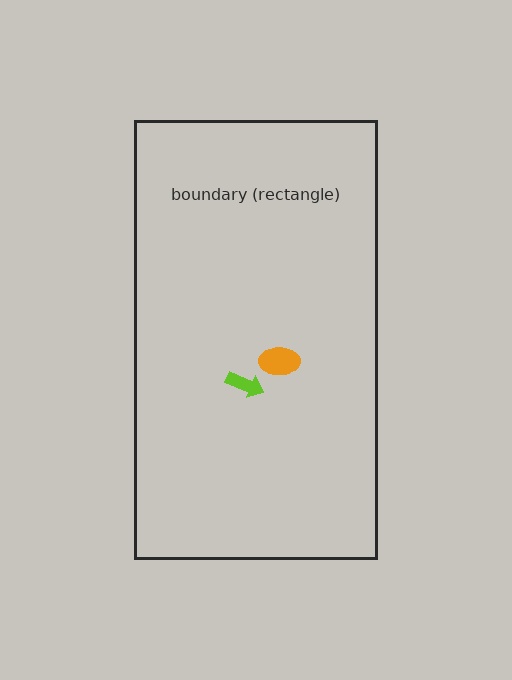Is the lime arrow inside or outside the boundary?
Inside.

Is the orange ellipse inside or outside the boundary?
Inside.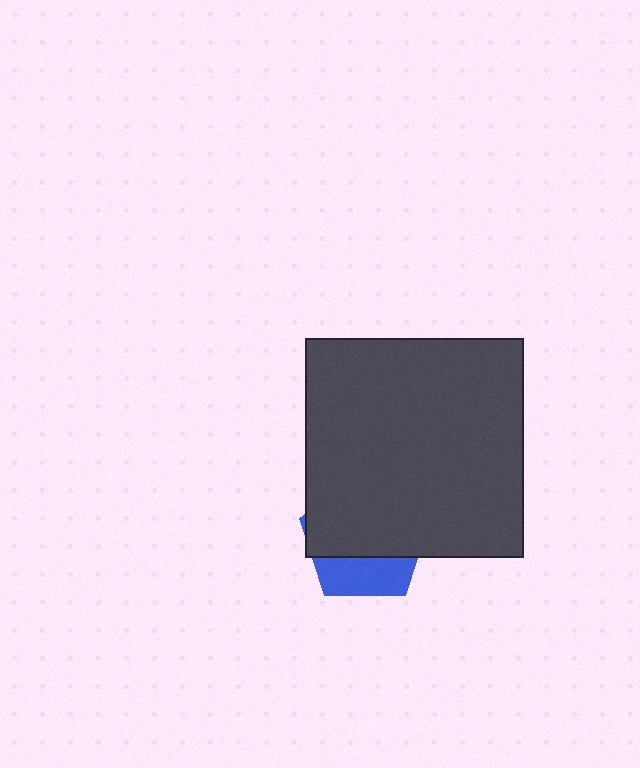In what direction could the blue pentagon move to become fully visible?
The blue pentagon could move down. That would shift it out from behind the dark gray square entirely.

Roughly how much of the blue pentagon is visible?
A small part of it is visible (roughly 32%).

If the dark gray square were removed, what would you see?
You would see the complete blue pentagon.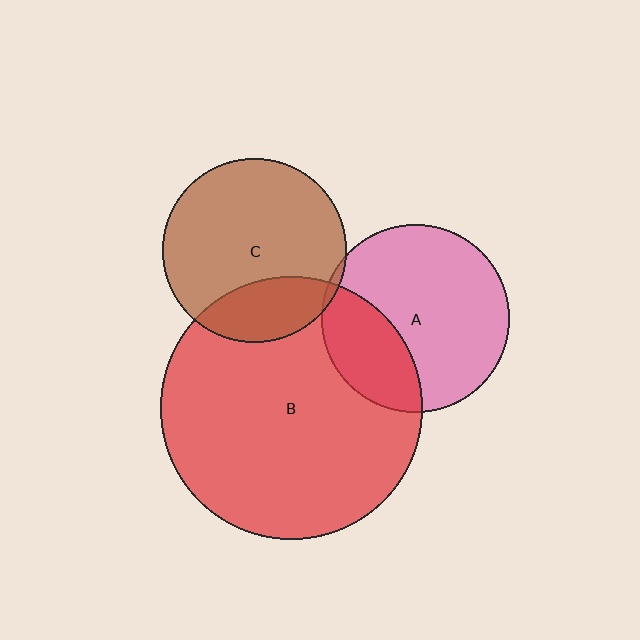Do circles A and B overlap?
Yes.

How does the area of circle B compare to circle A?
Approximately 2.0 times.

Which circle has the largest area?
Circle B (red).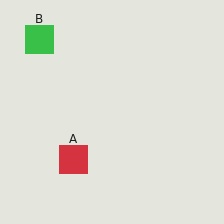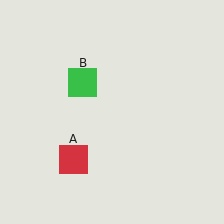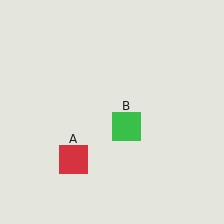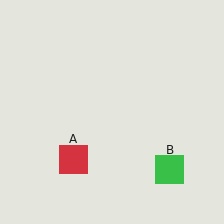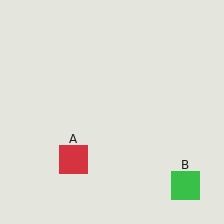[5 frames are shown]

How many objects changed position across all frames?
1 object changed position: green square (object B).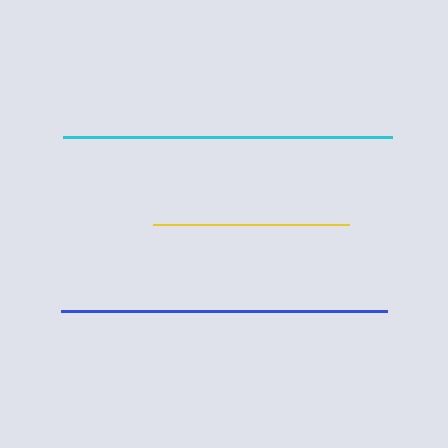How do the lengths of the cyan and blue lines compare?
The cyan and blue lines are approximately the same length.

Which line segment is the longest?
The cyan line is the longest at approximately 329 pixels.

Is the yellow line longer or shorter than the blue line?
The blue line is longer than the yellow line.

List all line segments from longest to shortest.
From longest to shortest: cyan, blue, yellow.